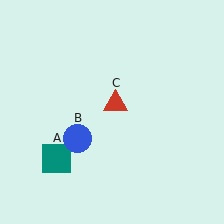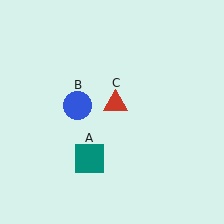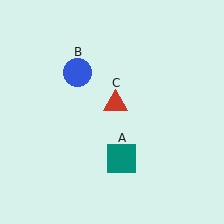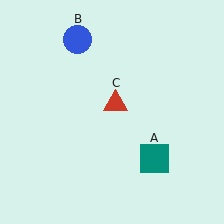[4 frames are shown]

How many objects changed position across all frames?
2 objects changed position: teal square (object A), blue circle (object B).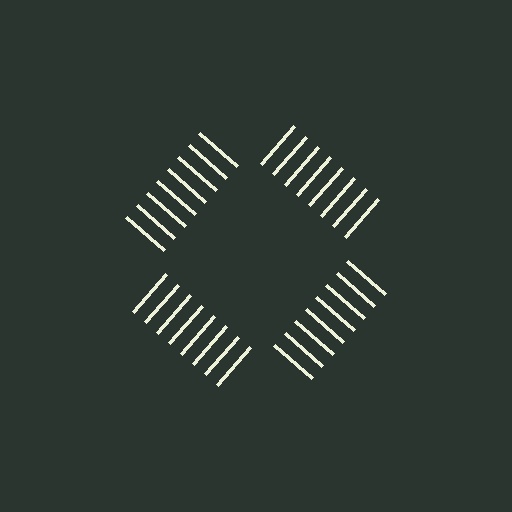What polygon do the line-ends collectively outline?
An illusory square — the line segments terminate on its edges but no continuous stroke is drawn.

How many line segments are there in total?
32 — 8 along each of the 4 edges.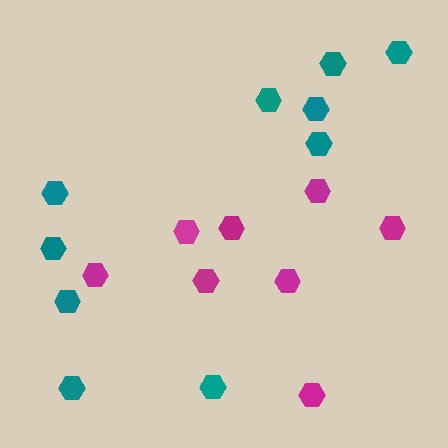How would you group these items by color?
There are 2 groups: one group of magenta hexagons (8) and one group of teal hexagons (10).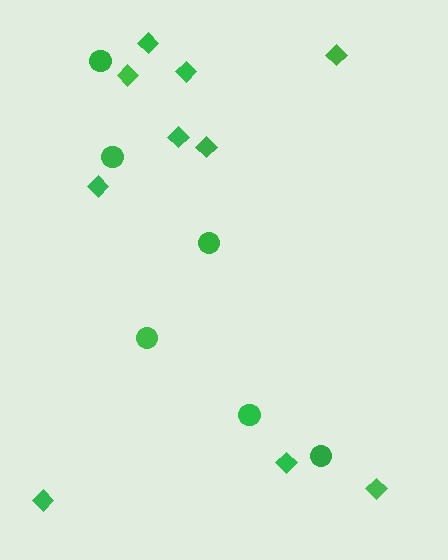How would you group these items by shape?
There are 2 groups: one group of circles (6) and one group of diamonds (10).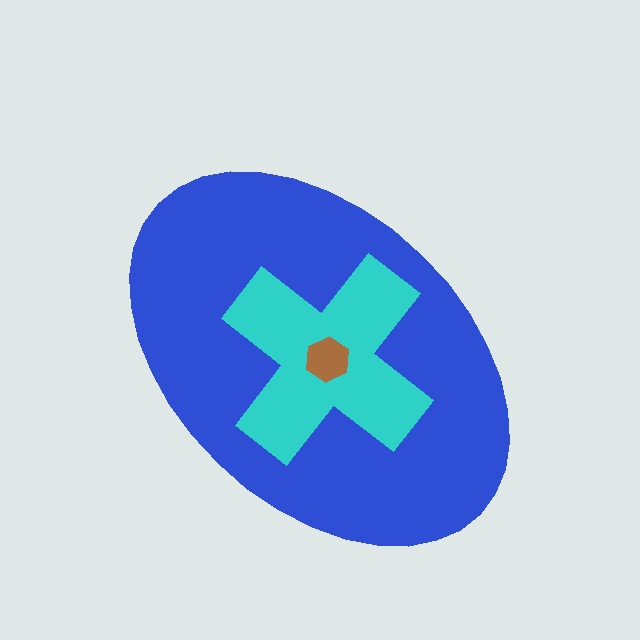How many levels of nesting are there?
3.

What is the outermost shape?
The blue ellipse.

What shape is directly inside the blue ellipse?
The cyan cross.